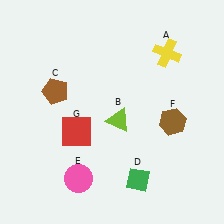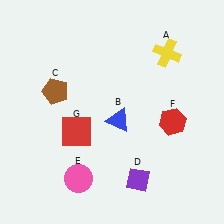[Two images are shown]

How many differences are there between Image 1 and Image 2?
There are 3 differences between the two images.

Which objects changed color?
B changed from lime to blue. D changed from green to purple. F changed from brown to red.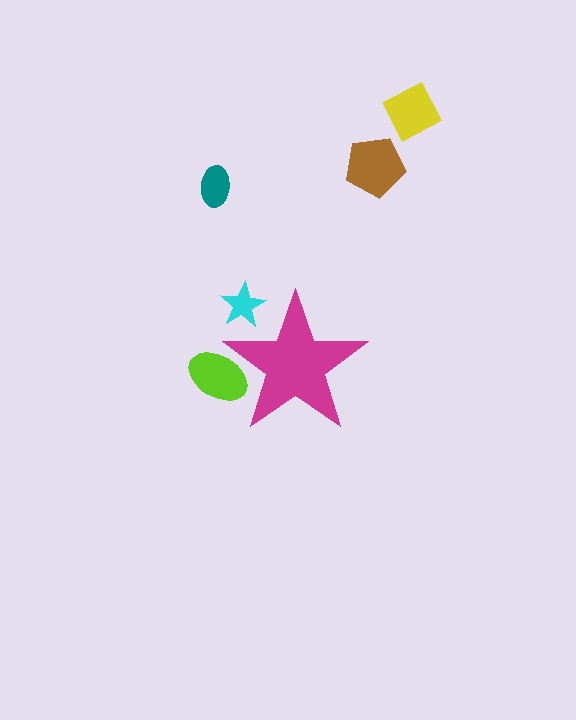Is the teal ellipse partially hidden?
No, the teal ellipse is fully visible.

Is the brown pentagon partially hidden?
No, the brown pentagon is fully visible.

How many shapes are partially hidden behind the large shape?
2 shapes are partially hidden.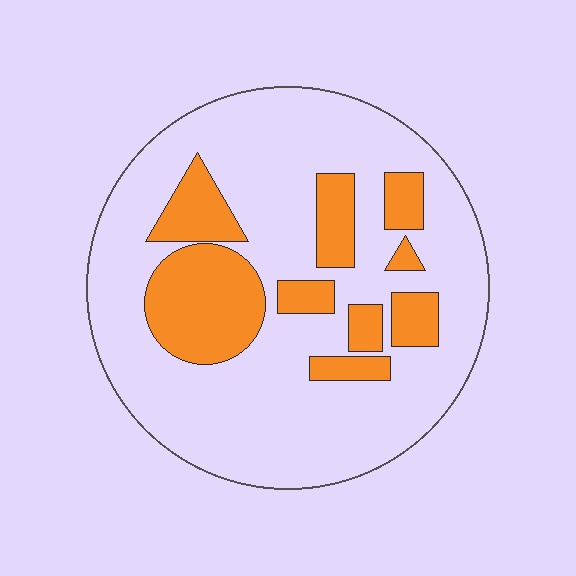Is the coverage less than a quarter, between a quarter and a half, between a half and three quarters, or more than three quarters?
Less than a quarter.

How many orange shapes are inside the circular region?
9.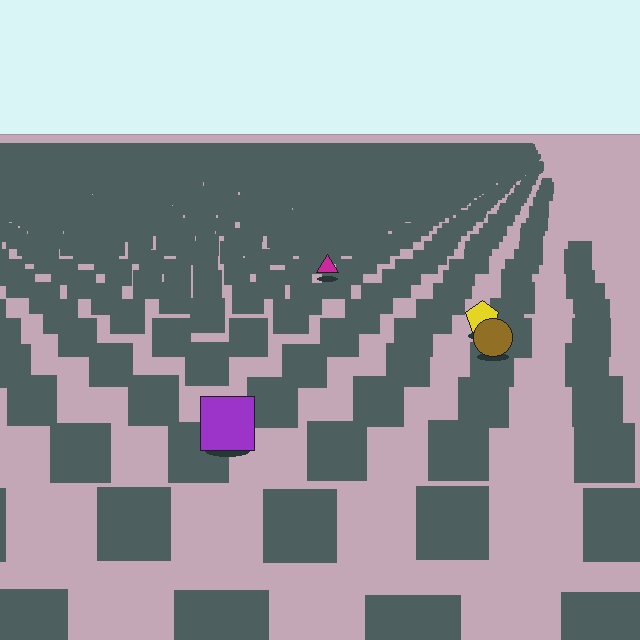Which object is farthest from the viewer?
The magenta triangle is farthest from the viewer. It appears smaller and the ground texture around it is denser.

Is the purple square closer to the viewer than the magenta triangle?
Yes. The purple square is closer — you can tell from the texture gradient: the ground texture is coarser near it.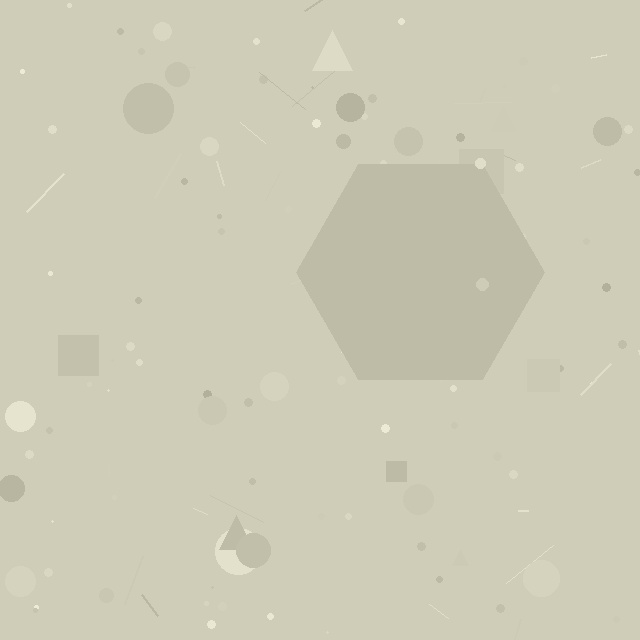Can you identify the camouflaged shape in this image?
The camouflaged shape is a hexagon.